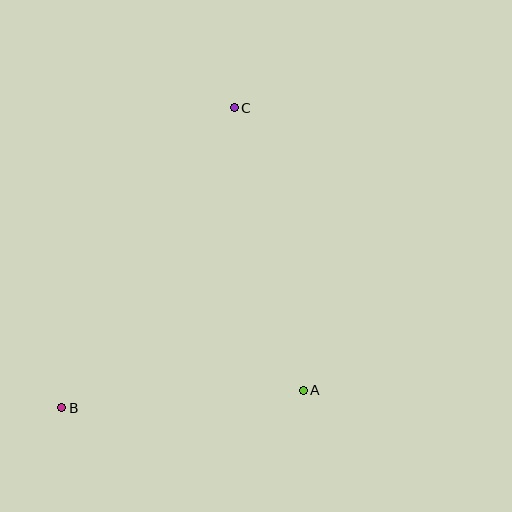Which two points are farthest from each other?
Points B and C are farthest from each other.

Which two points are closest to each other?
Points A and B are closest to each other.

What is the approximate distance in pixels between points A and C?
The distance between A and C is approximately 291 pixels.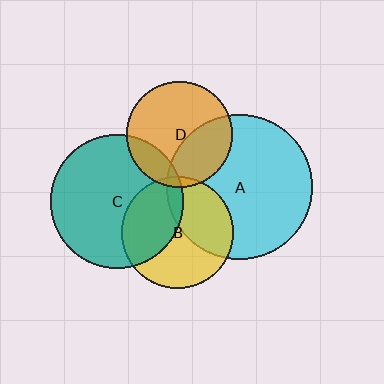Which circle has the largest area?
Circle A (cyan).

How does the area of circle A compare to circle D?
Approximately 1.9 times.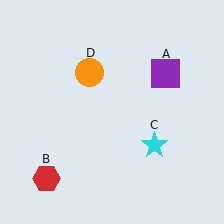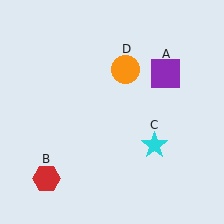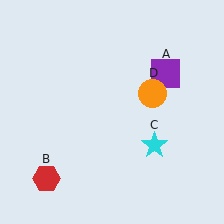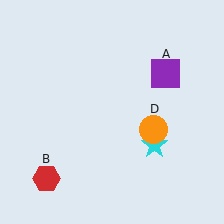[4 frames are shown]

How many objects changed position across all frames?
1 object changed position: orange circle (object D).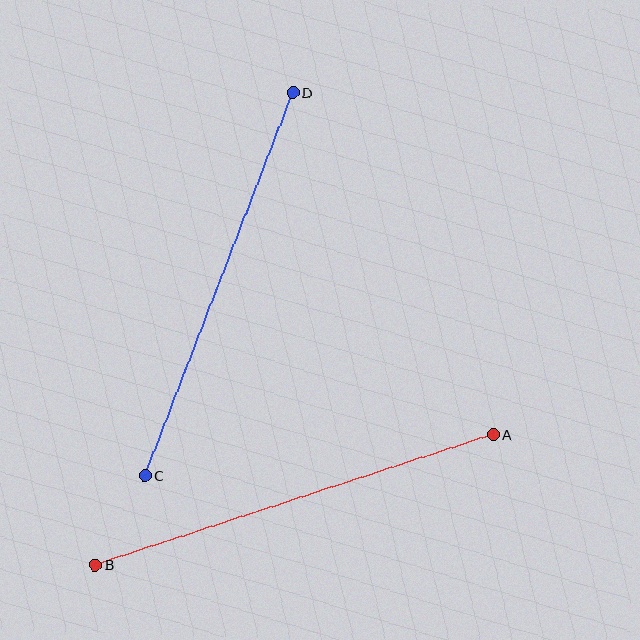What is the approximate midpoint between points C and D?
The midpoint is at approximately (219, 284) pixels.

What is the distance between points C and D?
The distance is approximately 411 pixels.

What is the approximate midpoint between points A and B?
The midpoint is at approximately (294, 500) pixels.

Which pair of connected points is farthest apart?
Points A and B are farthest apart.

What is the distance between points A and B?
The distance is approximately 419 pixels.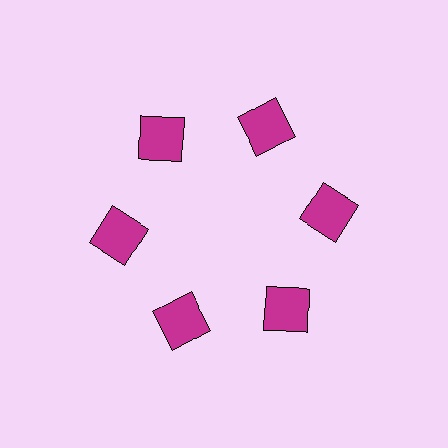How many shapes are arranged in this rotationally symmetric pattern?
There are 6 shapes, arranged in 6 groups of 1.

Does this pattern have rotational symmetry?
Yes, this pattern has 6-fold rotational symmetry. It looks the same after rotating 60 degrees around the center.